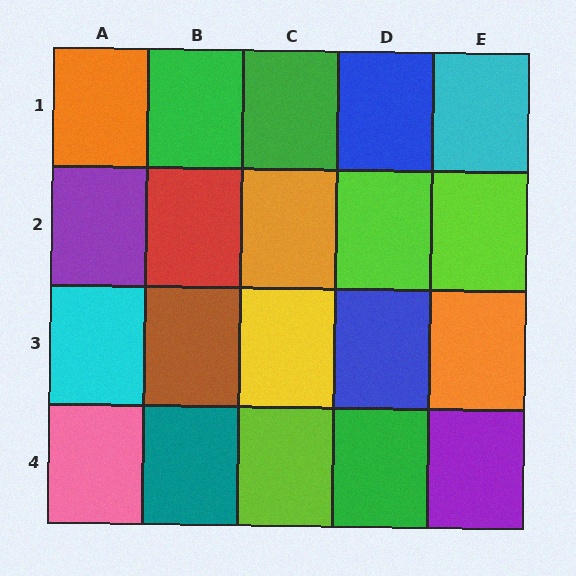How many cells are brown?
1 cell is brown.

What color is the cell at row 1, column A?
Orange.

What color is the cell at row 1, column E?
Cyan.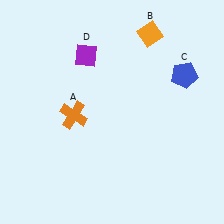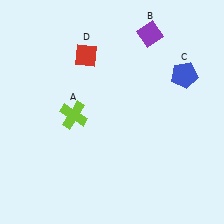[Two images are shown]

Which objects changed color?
A changed from orange to lime. B changed from orange to purple. D changed from purple to red.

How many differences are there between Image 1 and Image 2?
There are 3 differences between the two images.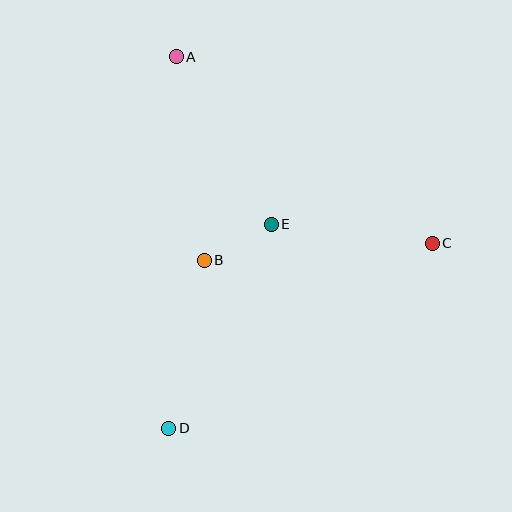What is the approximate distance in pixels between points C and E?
The distance between C and E is approximately 162 pixels.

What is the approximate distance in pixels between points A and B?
The distance between A and B is approximately 205 pixels.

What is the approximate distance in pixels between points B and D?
The distance between B and D is approximately 172 pixels.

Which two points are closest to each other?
Points B and E are closest to each other.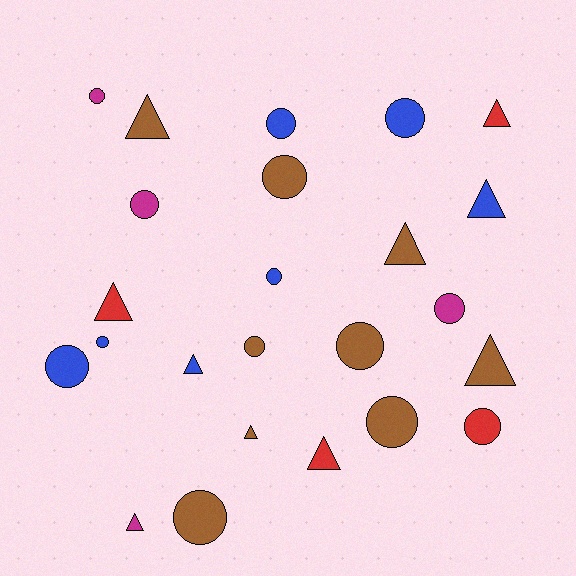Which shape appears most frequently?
Circle, with 14 objects.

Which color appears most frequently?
Brown, with 9 objects.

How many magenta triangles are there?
There is 1 magenta triangle.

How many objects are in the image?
There are 24 objects.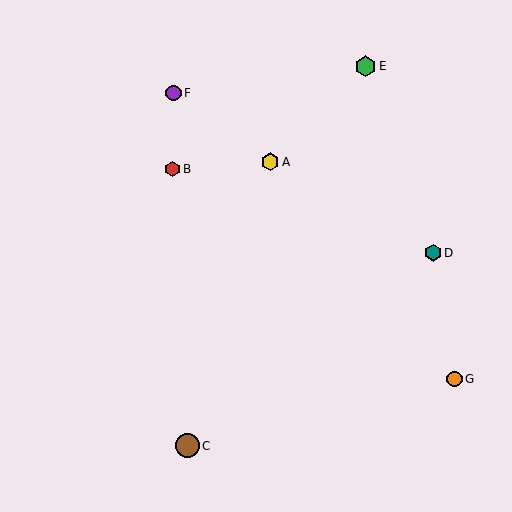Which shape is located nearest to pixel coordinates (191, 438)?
The brown circle (labeled C) at (187, 446) is nearest to that location.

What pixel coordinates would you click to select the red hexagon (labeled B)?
Click at (172, 169) to select the red hexagon B.